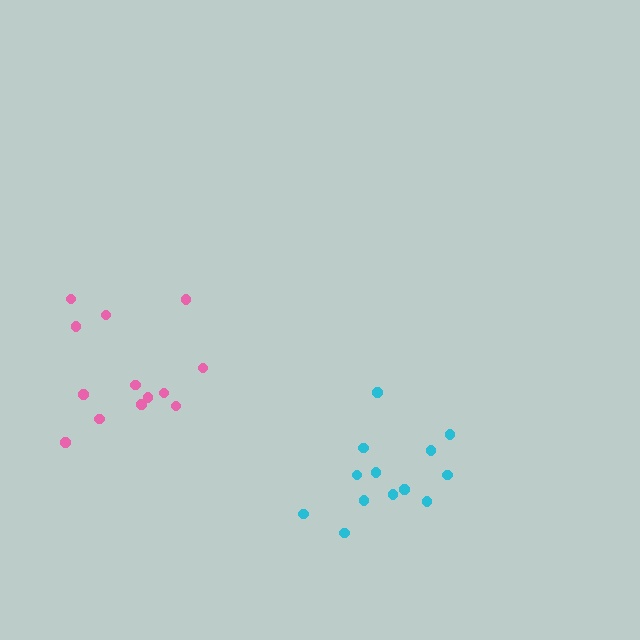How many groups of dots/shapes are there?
There are 2 groups.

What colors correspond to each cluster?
The clusters are colored: pink, cyan.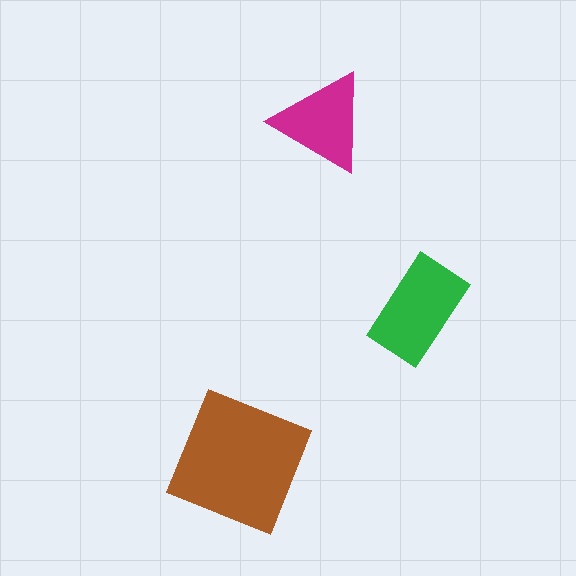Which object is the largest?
The brown square.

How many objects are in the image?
There are 3 objects in the image.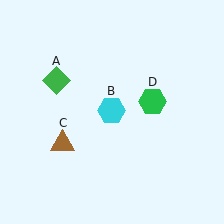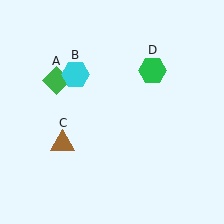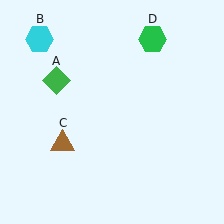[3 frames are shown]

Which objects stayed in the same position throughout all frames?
Green diamond (object A) and brown triangle (object C) remained stationary.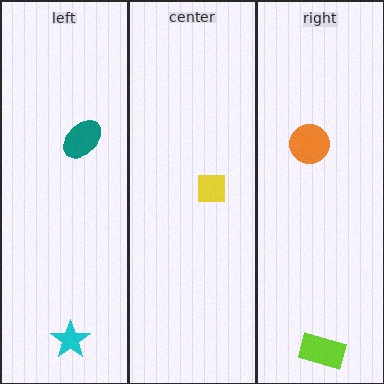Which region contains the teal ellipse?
The left region.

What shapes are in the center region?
The yellow square.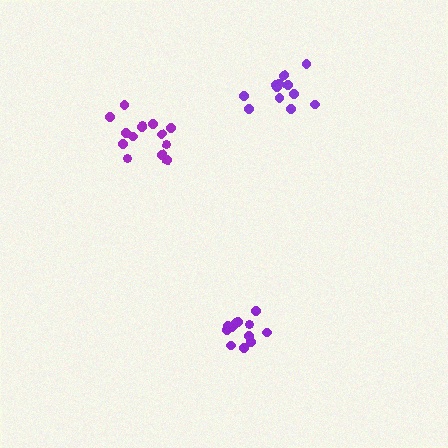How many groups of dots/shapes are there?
There are 3 groups.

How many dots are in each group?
Group 1: 12 dots, Group 2: 12 dots, Group 3: 14 dots (38 total).